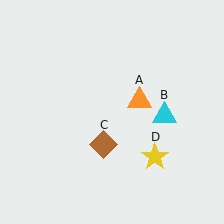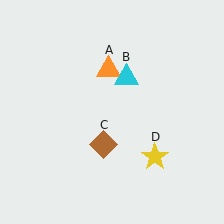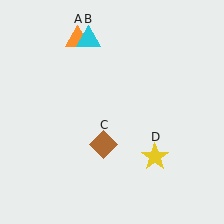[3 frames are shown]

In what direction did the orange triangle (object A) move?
The orange triangle (object A) moved up and to the left.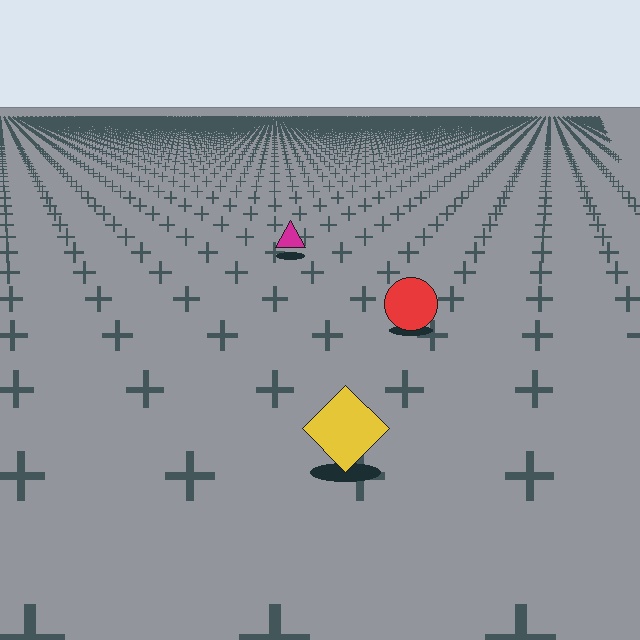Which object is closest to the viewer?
The yellow diamond is closest. The texture marks near it are larger and more spread out.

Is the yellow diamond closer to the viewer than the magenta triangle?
Yes. The yellow diamond is closer — you can tell from the texture gradient: the ground texture is coarser near it.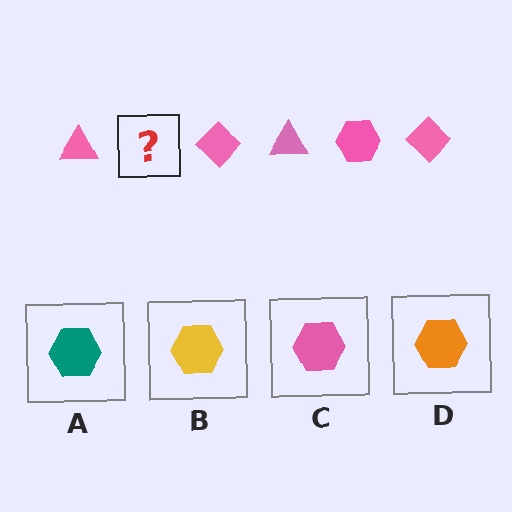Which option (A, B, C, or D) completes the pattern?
C.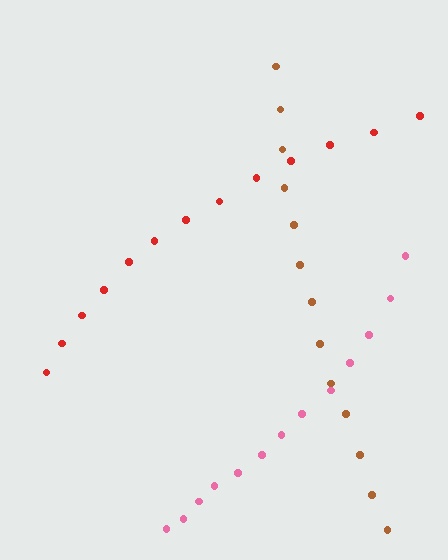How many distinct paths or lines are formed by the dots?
There are 3 distinct paths.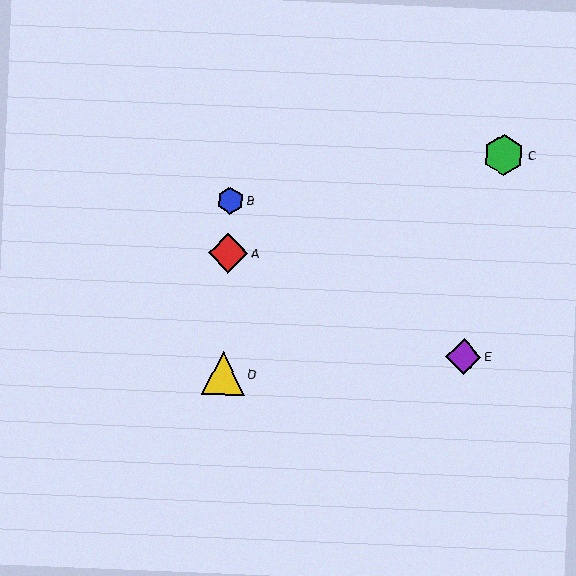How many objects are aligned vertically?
3 objects (A, B, D) are aligned vertically.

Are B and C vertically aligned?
No, B is at x≈231 and C is at x≈504.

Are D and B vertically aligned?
Yes, both are at x≈223.